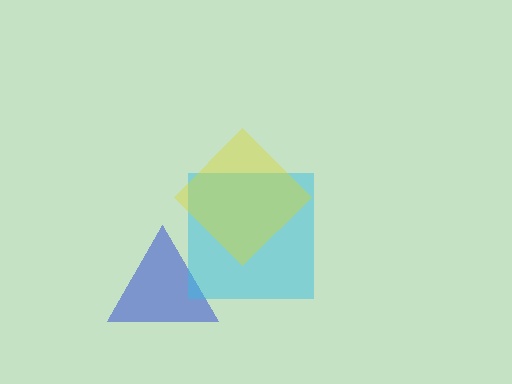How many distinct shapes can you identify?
There are 3 distinct shapes: a blue triangle, a cyan square, a yellow diamond.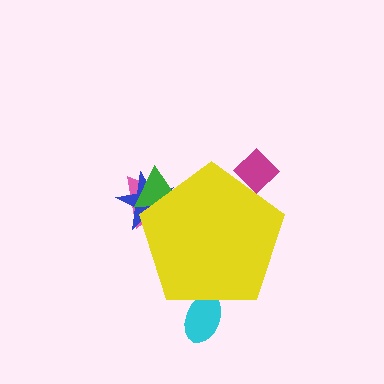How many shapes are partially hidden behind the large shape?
5 shapes are partially hidden.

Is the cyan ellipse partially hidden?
Yes, the cyan ellipse is partially hidden behind the yellow pentagon.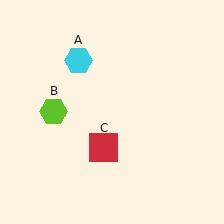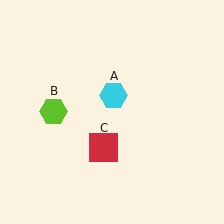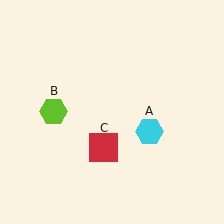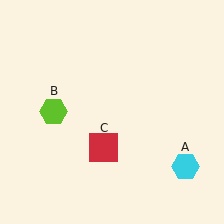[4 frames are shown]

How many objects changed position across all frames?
1 object changed position: cyan hexagon (object A).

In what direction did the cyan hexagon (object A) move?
The cyan hexagon (object A) moved down and to the right.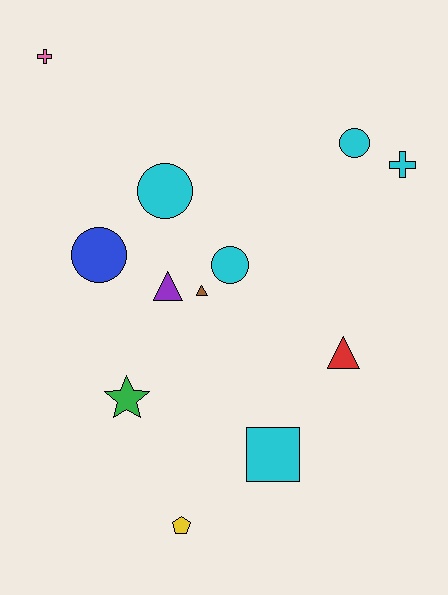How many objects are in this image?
There are 12 objects.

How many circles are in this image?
There are 4 circles.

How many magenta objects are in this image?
There are no magenta objects.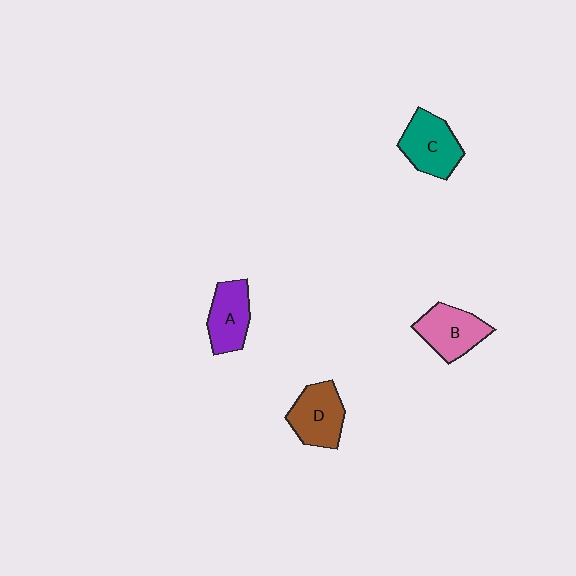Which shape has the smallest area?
Shape A (purple).